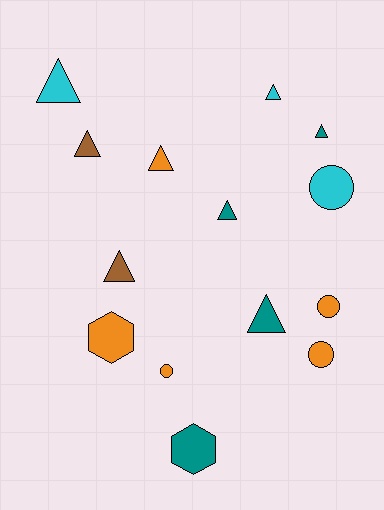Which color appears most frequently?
Orange, with 5 objects.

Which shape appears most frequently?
Triangle, with 8 objects.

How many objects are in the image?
There are 14 objects.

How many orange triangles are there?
There is 1 orange triangle.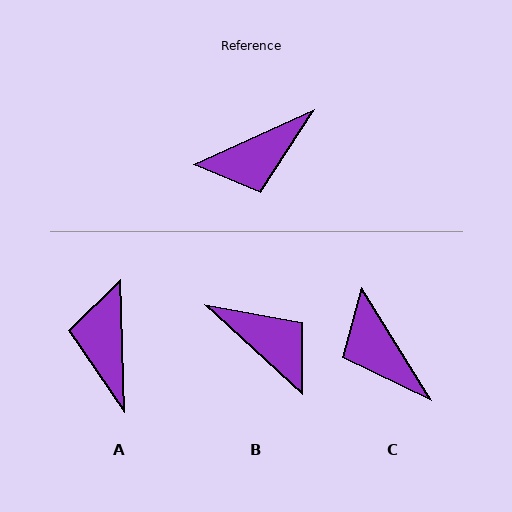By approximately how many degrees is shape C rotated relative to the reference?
Approximately 83 degrees clockwise.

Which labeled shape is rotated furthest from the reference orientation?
B, about 113 degrees away.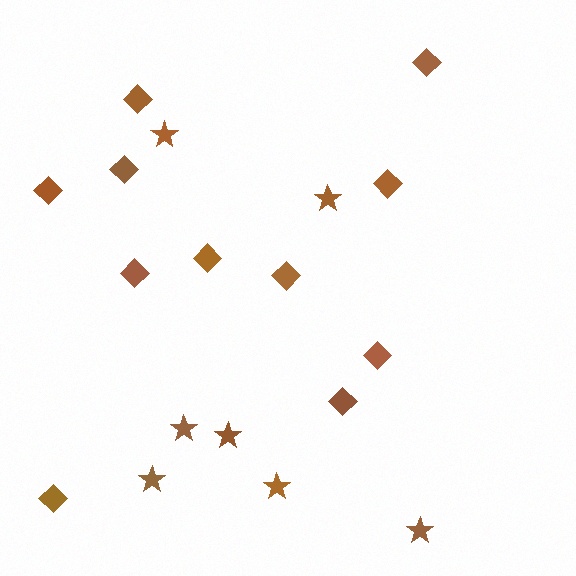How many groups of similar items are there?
There are 2 groups: one group of stars (7) and one group of diamonds (11).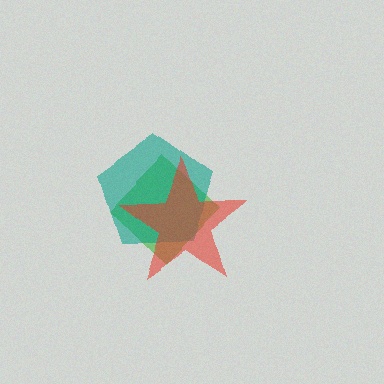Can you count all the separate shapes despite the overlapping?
Yes, there are 3 separate shapes.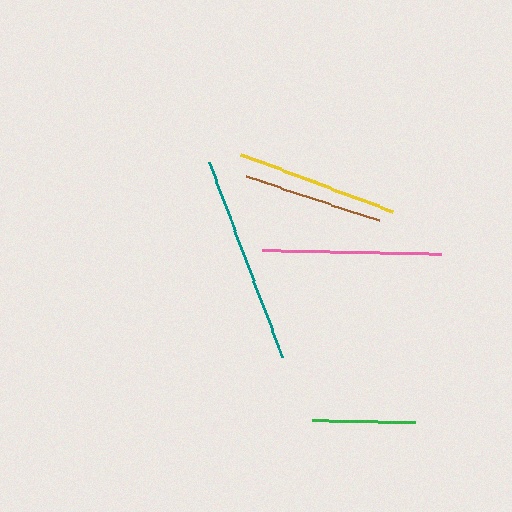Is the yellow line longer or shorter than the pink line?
The pink line is longer than the yellow line.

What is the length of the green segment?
The green segment is approximately 103 pixels long.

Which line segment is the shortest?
The green line is the shortest at approximately 103 pixels.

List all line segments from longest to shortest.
From longest to shortest: teal, pink, yellow, brown, green.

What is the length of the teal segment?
The teal segment is approximately 208 pixels long.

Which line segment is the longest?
The teal line is the longest at approximately 208 pixels.